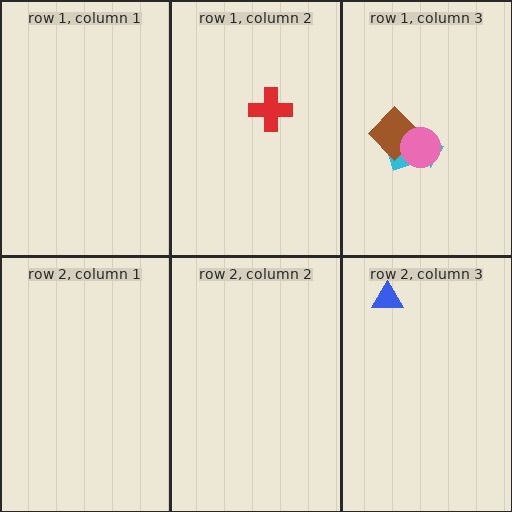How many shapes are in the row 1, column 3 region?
3.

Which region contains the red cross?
The row 1, column 2 region.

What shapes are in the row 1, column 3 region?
The cyan arrow, the brown diamond, the pink circle.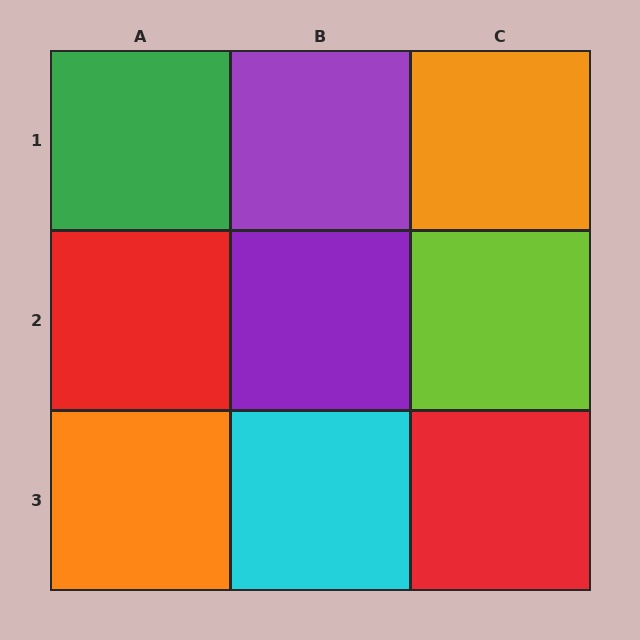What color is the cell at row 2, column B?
Purple.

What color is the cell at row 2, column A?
Red.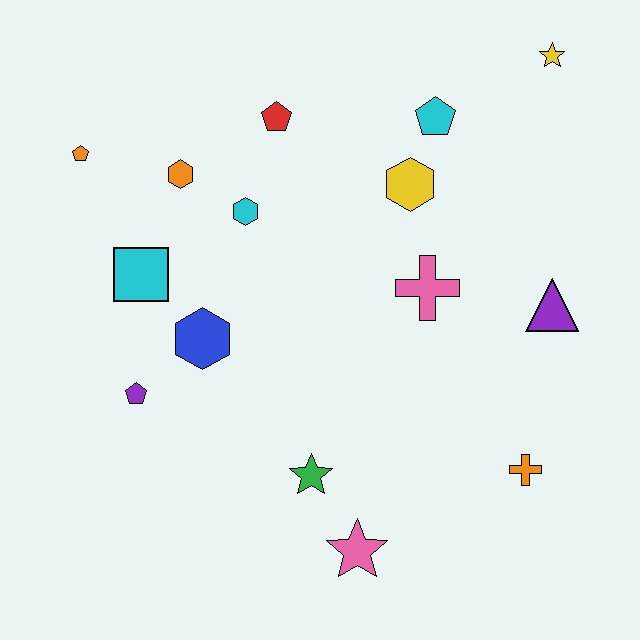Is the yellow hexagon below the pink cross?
No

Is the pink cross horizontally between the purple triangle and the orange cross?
No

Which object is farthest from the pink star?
The yellow star is farthest from the pink star.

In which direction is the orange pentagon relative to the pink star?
The orange pentagon is above the pink star.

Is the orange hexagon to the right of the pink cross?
No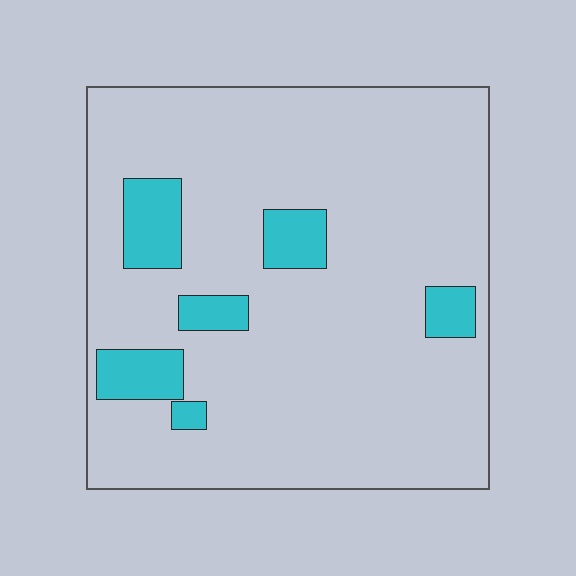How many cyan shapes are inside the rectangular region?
6.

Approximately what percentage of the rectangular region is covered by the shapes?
Approximately 10%.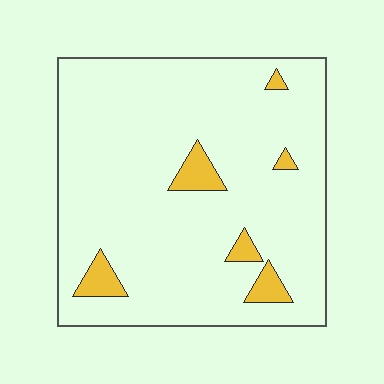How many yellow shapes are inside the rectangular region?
6.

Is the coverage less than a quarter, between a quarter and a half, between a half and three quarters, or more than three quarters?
Less than a quarter.